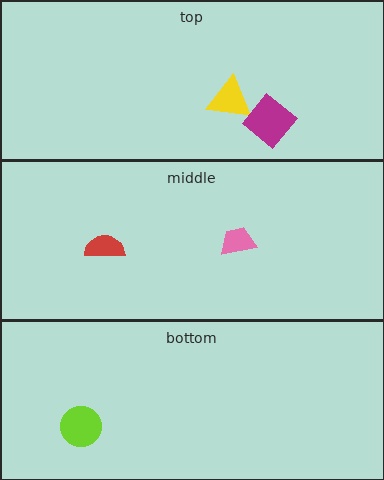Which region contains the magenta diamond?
The top region.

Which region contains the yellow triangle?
The top region.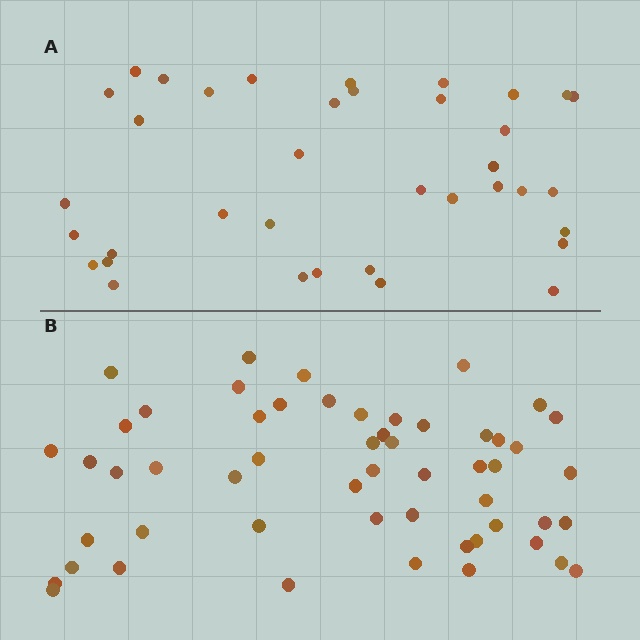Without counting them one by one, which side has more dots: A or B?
Region B (the bottom region) has more dots.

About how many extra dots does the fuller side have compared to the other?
Region B has approximately 15 more dots than region A.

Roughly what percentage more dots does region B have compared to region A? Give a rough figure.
About 45% more.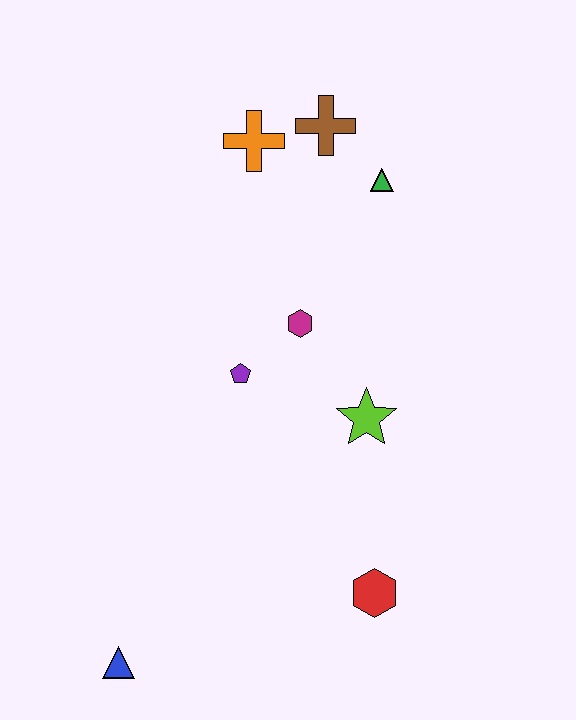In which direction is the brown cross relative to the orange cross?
The brown cross is to the right of the orange cross.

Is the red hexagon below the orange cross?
Yes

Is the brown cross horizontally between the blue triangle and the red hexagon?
Yes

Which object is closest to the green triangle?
The brown cross is closest to the green triangle.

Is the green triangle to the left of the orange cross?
No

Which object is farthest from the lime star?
The blue triangle is farthest from the lime star.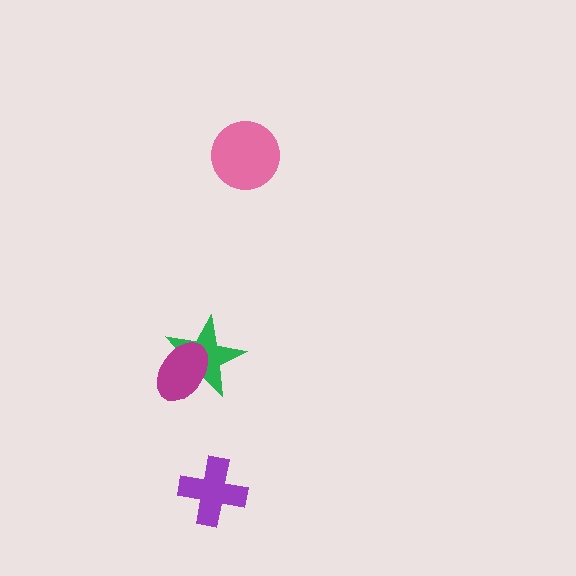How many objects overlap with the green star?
1 object overlaps with the green star.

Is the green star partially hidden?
Yes, it is partially covered by another shape.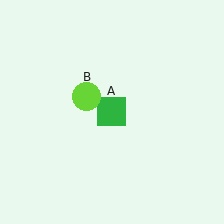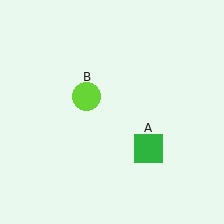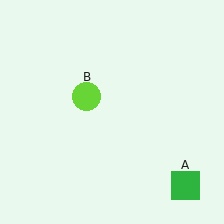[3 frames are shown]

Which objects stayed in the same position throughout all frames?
Lime circle (object B) remained stationary.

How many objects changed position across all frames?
1 object changed position: green square (object A).